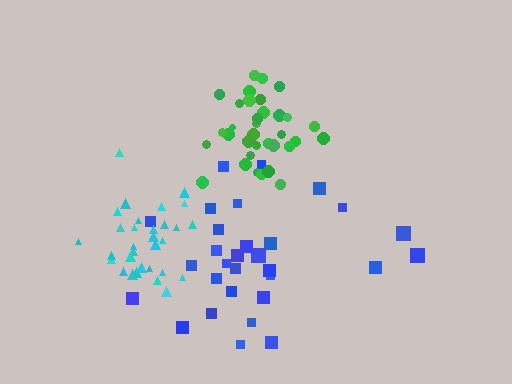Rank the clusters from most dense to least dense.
green, cyan, blue.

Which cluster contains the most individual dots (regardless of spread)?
Green (35).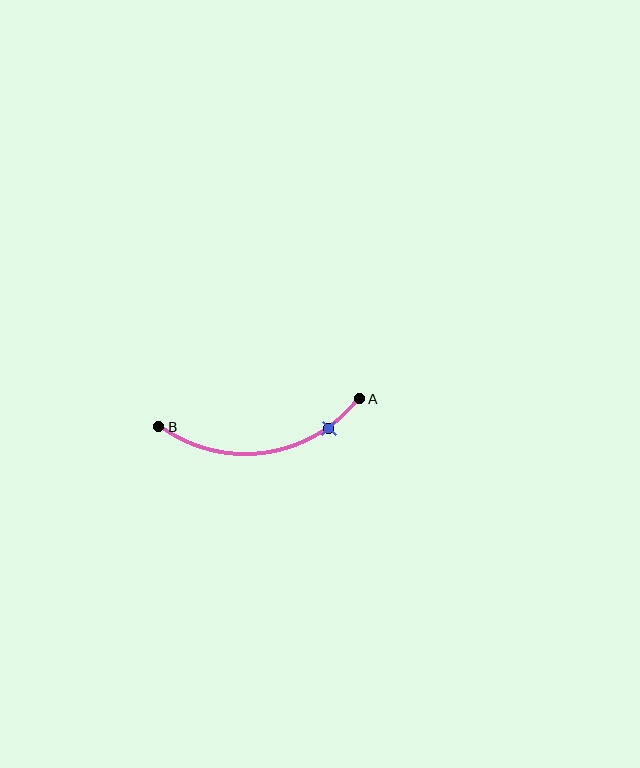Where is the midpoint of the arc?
The arc midpoint is the point on the curve farthest from the straight line joining A and B. It sits below that line.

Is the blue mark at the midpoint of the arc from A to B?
No. The blue mark lies on the arc but is closer to endpoint A. The arc midpoint would be at the point on the curve equidistant along the arc from both A and B.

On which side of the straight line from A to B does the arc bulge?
The arc bulges below the straight line connecting A and B.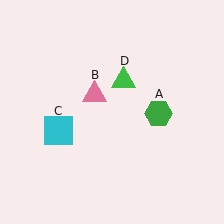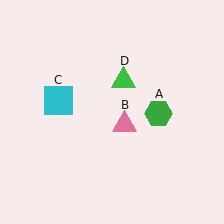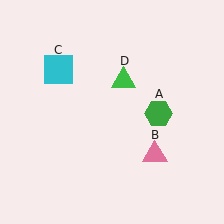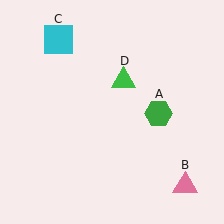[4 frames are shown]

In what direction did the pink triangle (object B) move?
The pink triangle (object B) moved down and to the right.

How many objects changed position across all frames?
2 objects changed position: pink triangle (object B), cyan square (object C).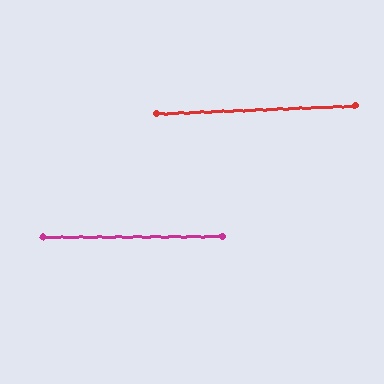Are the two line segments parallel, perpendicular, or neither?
Parallel — their directions differ by only 1.9°.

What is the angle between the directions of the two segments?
Approximately 2 degrees.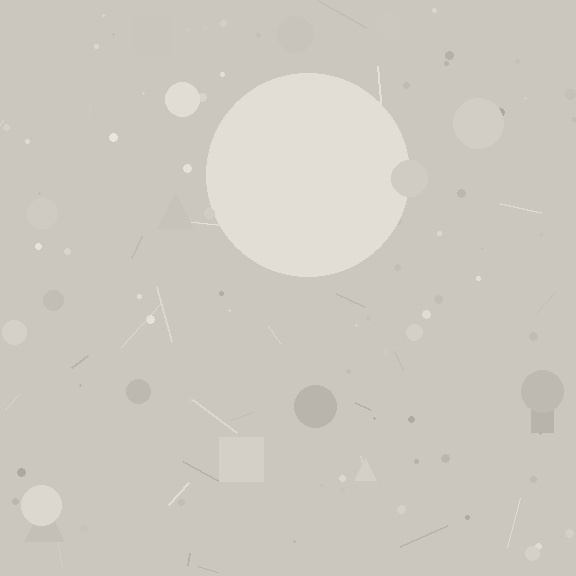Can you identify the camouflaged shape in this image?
The camouflaged shape is a circle.